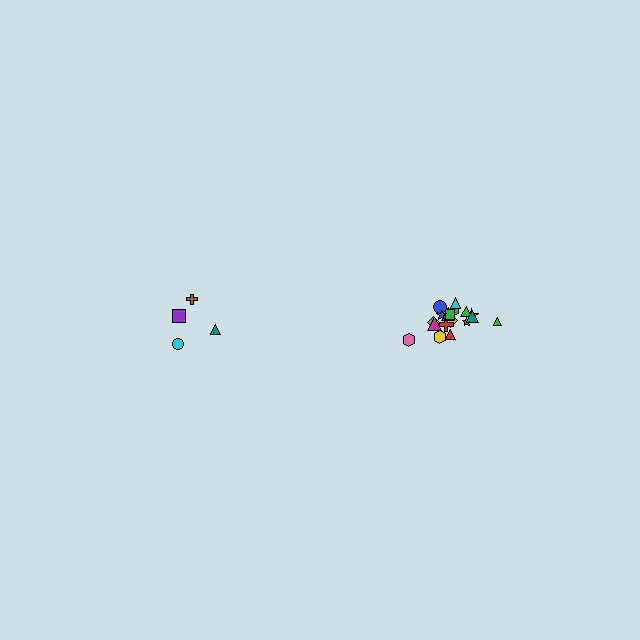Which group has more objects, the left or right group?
The right group.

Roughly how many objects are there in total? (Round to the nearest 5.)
Roughly 20 objects in total.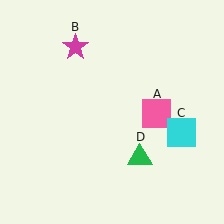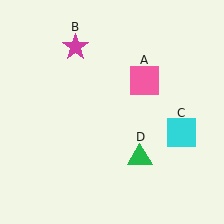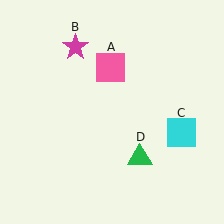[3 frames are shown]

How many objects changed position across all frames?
1 object changed position: pink square (object A).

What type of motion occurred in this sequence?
The pink square (object A) rotated counterclockwise around the center of the scene.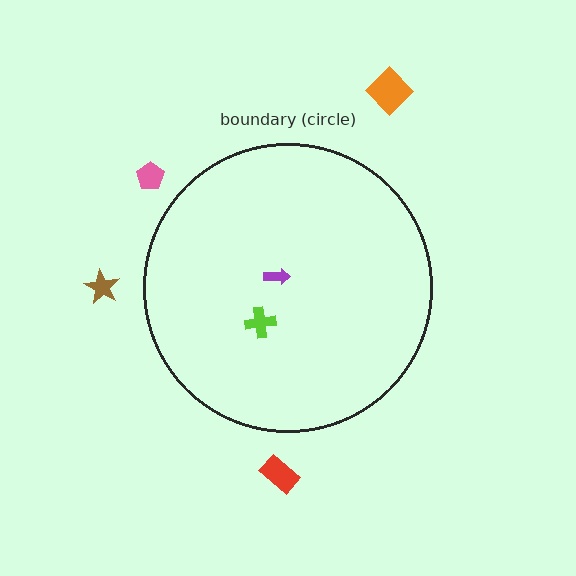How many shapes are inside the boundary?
2 inside, 4 outside.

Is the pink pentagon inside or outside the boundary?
Outside.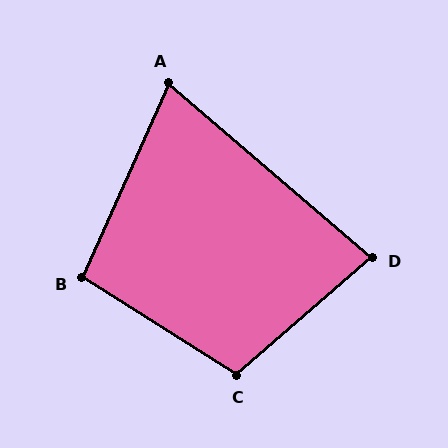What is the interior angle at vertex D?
Approximately 82 degrees (acute).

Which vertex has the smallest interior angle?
A, at approximately 74 degrees.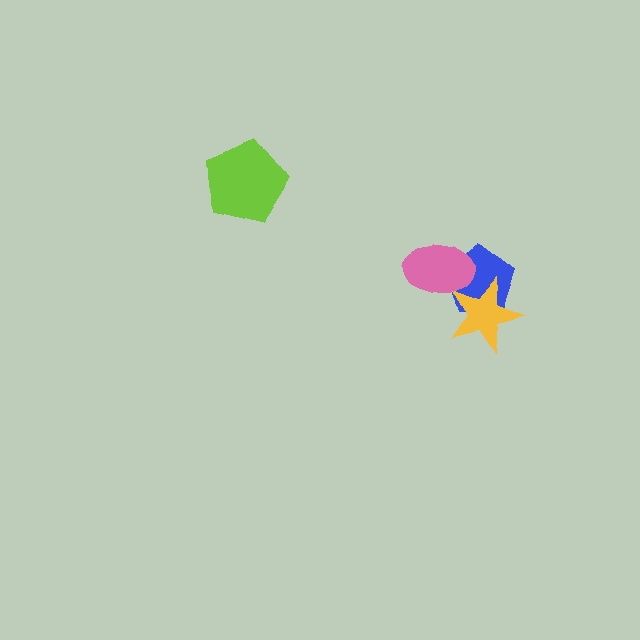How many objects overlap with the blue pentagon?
2 objects overlap with the blue pentagon.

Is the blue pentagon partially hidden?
Yes, it is partially covered by another shape.